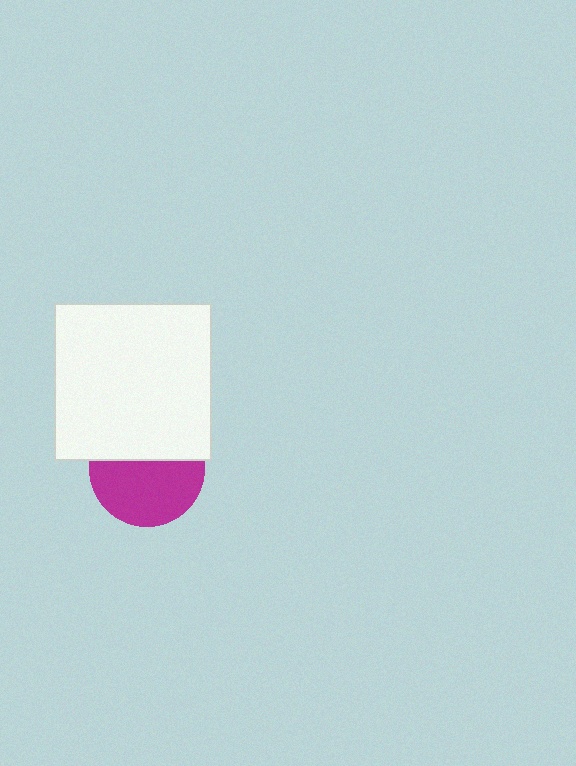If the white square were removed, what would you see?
You would see the complete magenta circle.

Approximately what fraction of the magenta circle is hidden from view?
Roughly 42% of the magenta circle is hidden behind the white square.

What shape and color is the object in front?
The object in front is a white square.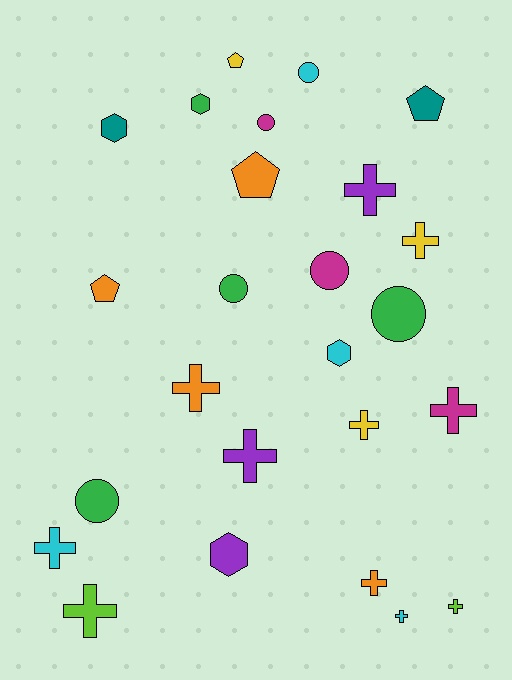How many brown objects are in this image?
There are no brown objects.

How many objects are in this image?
There are 25 objects.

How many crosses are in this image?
There are 11 crosses.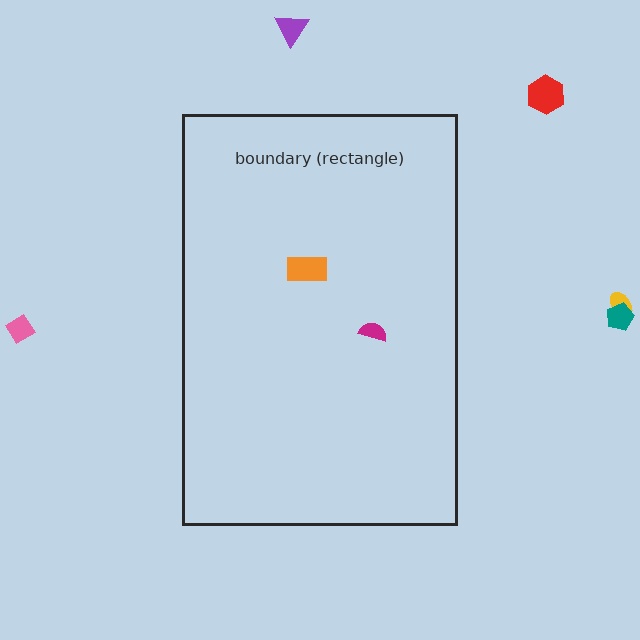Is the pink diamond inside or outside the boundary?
Outside.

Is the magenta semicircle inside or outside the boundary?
Inside.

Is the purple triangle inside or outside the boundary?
Outside.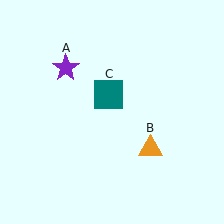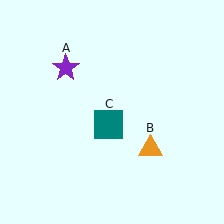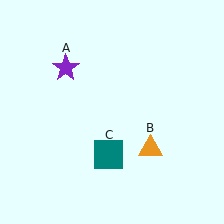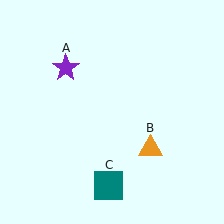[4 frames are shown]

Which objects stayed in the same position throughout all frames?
Purple star (object A) and orange triangle (object B) remained stationary.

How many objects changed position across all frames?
1 object changed position: teal square (object C).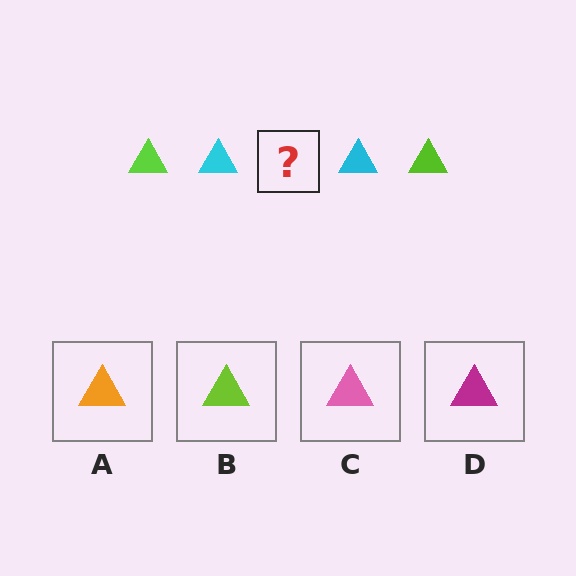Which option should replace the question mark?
Option B.